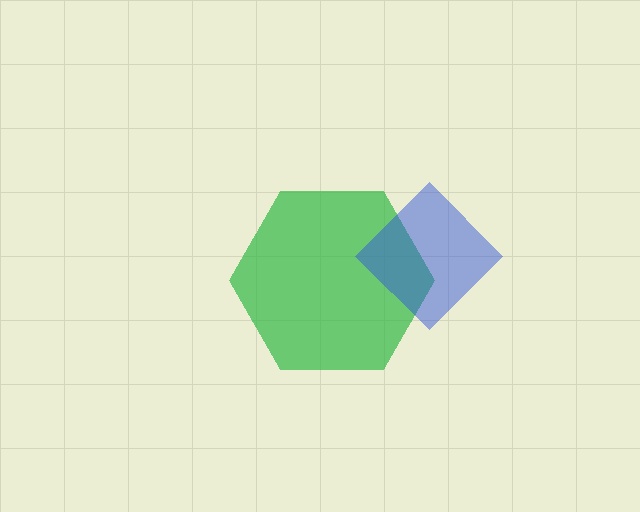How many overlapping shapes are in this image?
There are 2 overlapping shapes in the image.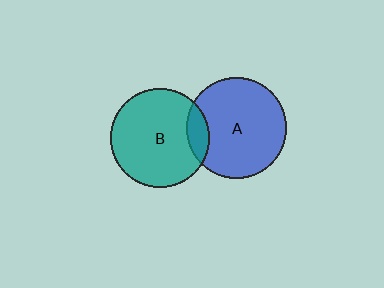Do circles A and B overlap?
Yes.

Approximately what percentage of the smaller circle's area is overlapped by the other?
Approximately 15%.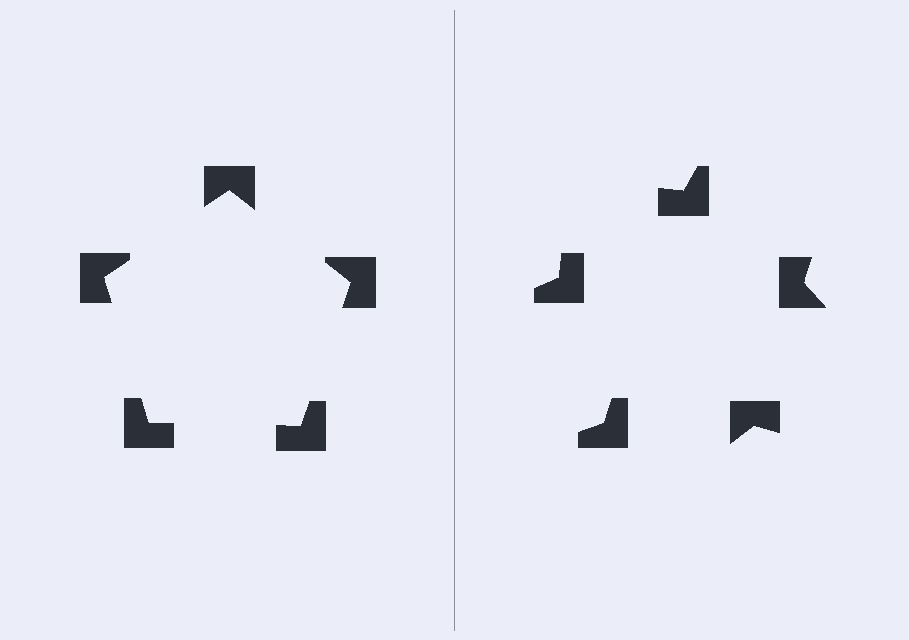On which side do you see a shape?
An illusory pentagon appears on the left side. On the right side the wedge cuts are rotated, so no coherent shape forms.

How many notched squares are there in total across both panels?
10 — 5 on each side.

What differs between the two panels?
The notched squares are positioned identically on both sides; only the wedge orientations differ. On the left they align to a pentagon; on the right they are misaligned.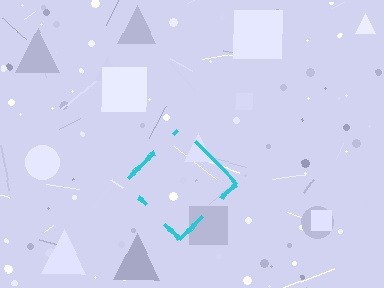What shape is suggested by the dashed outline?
The dashed outline suggests a diamond.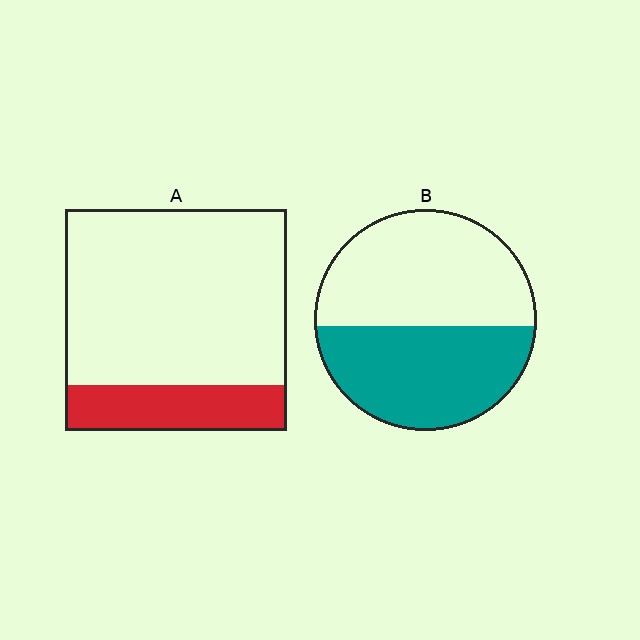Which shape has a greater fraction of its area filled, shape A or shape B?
Shape B.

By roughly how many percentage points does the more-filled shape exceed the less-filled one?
By roughly 25 percentage points (B over A).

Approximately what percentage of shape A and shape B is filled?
A is approximately 20% and B is approximately 45%.